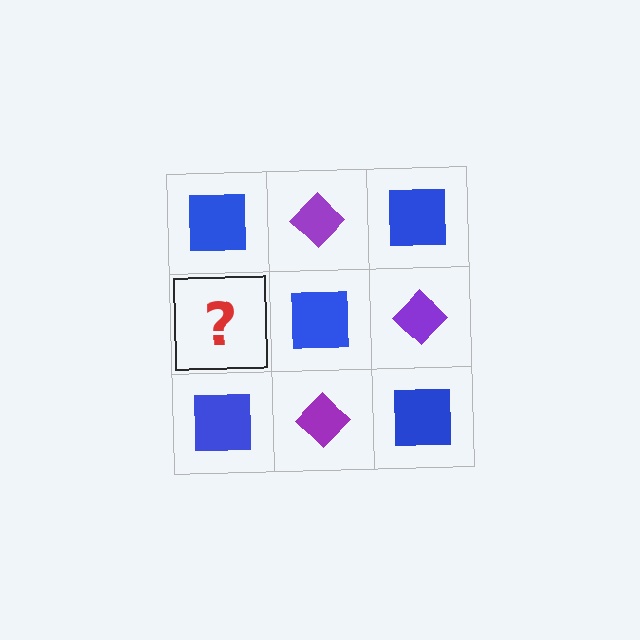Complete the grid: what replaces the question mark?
The question mark should be replaced with a purple diamond.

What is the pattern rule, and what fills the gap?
The rule is that it alternates blue square and purple diamond in a checkerboard pattern. The gap should be filled with a purple diamond.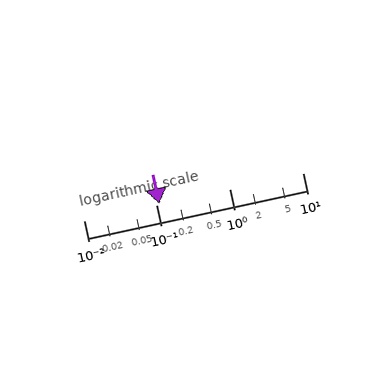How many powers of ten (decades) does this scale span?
The scale spans 3 decades, from 0.01 to 10.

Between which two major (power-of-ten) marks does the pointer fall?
The pointer is between 0.1 and 1.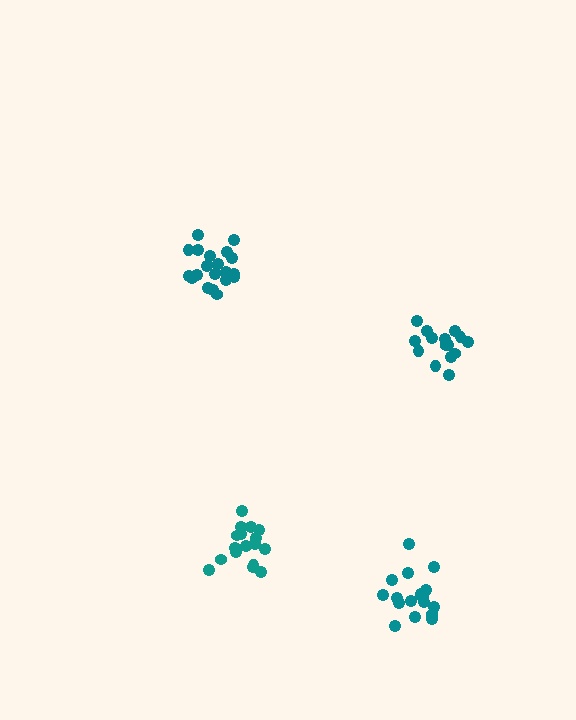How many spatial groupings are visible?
There are 4 spatial groupings.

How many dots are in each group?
Group 1: 20 dots, Group 2: 17 dots, Group 3: 18 dots, Group 4: 15 dots (70 total).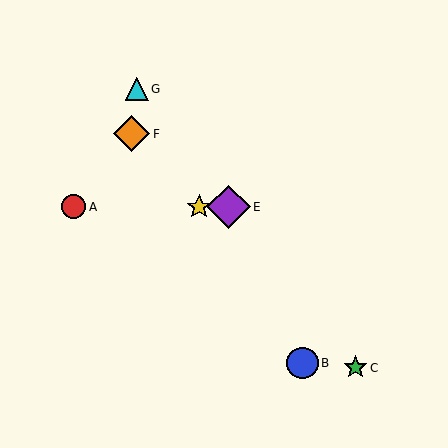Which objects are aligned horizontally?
Objects A, D, E are aligned horizontally.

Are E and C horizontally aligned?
No, E is at y≈207 and C is at y≈368.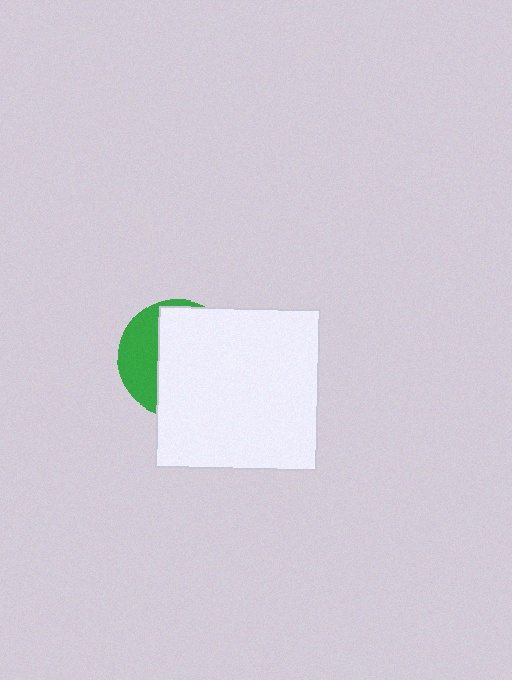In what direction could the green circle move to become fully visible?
The green circle could move left. That would shift it out from behind the white square entirely.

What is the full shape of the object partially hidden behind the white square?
The partially hidden object is a green circle.